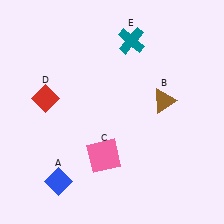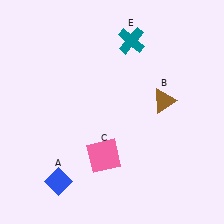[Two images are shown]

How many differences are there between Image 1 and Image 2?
There is 1 difference between the two images.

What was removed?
The red diamond (D) was removed in Image 2.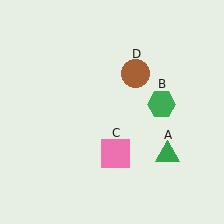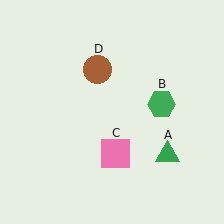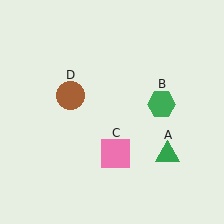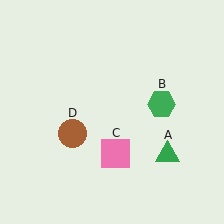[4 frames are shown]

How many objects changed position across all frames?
1 object changed position: brown circle (object D).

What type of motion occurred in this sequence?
The brown circle (object D) rotated counterclockwise around the center of the scene.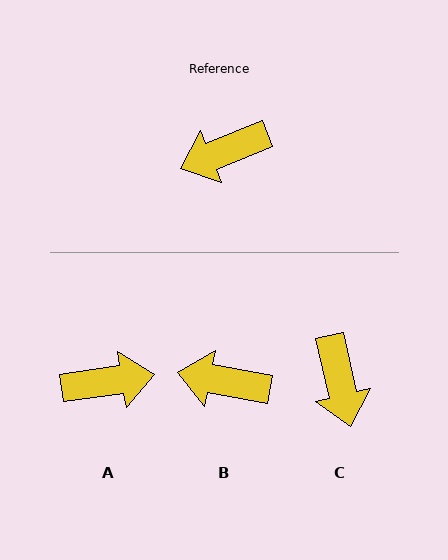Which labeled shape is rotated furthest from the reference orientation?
A, about 166 degrees away.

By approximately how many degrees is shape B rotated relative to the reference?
Approximately 33 degrees clockwise.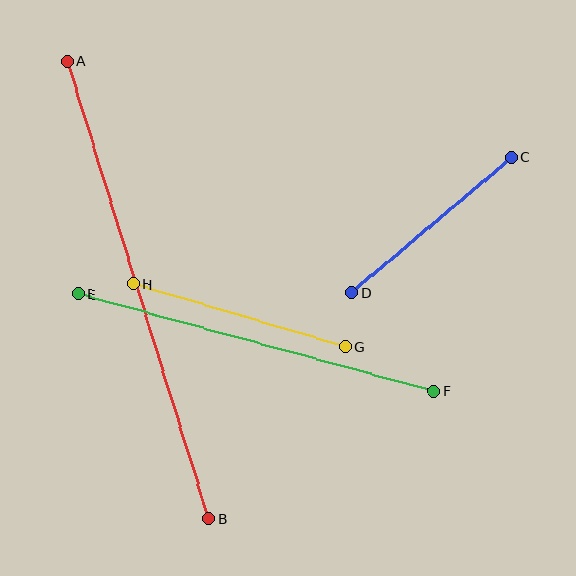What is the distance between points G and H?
The distance is approximately 221 pixels.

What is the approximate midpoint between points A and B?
The midpoint is at approximately (138, 290) pixels.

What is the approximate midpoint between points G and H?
The midpoint is at approximately (239, 316) pixels.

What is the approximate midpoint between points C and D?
The midpoint is at approximately (432, 225) pixels.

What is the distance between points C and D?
The distance is approximately 210 pixels.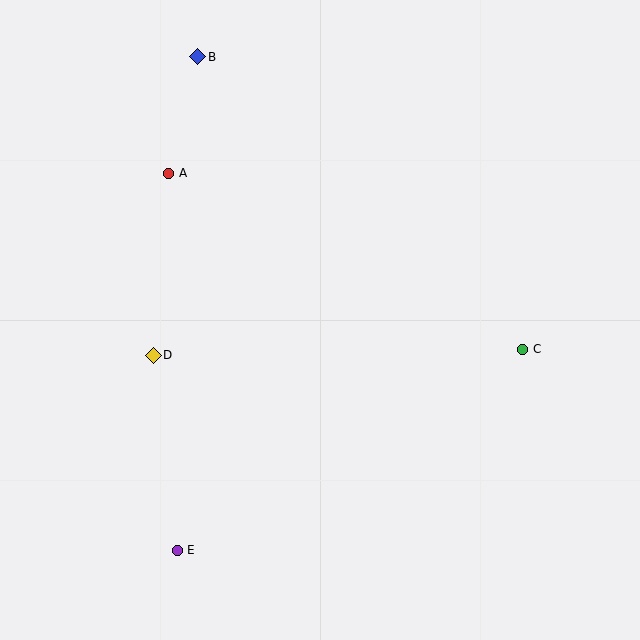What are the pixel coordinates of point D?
Point D is at (153, 355).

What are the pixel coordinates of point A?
Point A is at (169, 173).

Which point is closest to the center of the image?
Point D at (153, 355) is closest to the center.